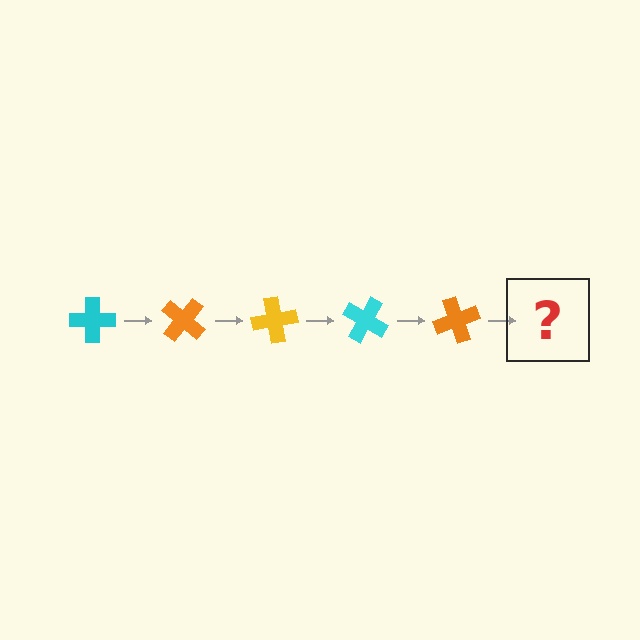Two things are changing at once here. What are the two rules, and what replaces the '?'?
The two rules are that it rotates 40 degrees each step and the color cycles through cyan, orange, and yellow. The '?' should be a yellow cross, rotated 200 degrees from the start.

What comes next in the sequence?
The next element should be a yellow cross, rotated 200 degrees from the start.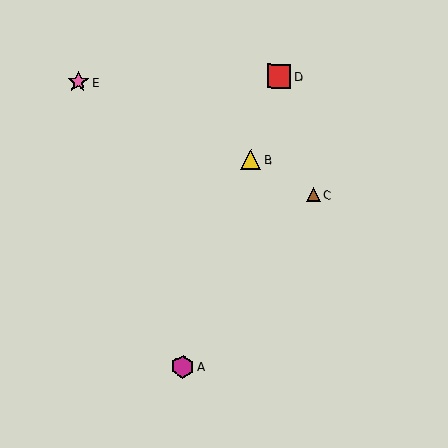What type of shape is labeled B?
Shape B is a yellow triangle.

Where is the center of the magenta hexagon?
The center of the magenta hexagon is at (183, 367).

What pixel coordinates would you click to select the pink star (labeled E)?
Click at (78, 82) to select the pink star E.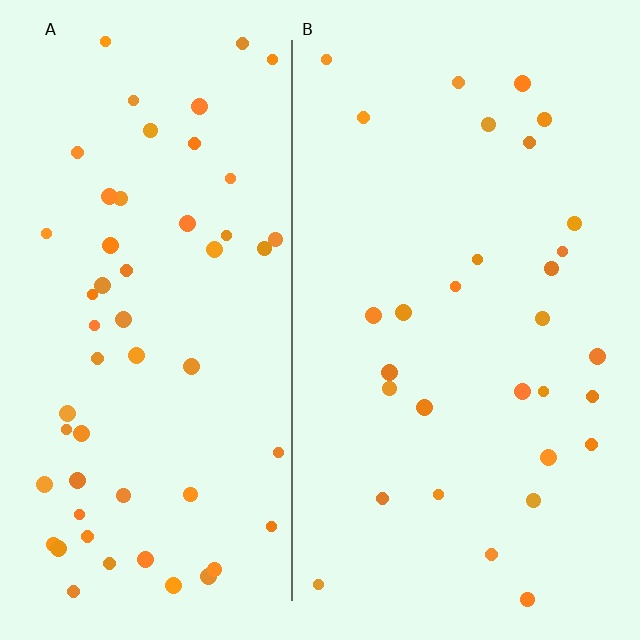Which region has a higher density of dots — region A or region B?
A (the left).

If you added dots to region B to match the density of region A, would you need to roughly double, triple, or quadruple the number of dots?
Approximately double.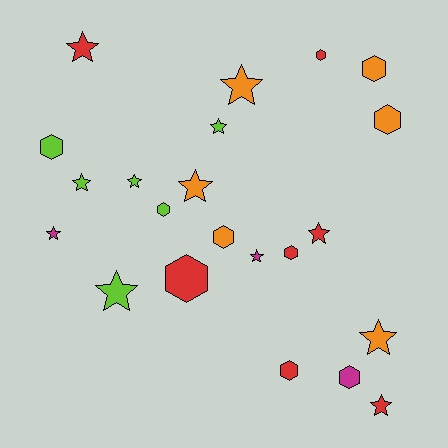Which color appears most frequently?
Red, with 7 objects.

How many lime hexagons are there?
There are 2 lime hexagons.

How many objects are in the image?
There are 22 objects.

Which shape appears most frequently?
Star, with 12 objects.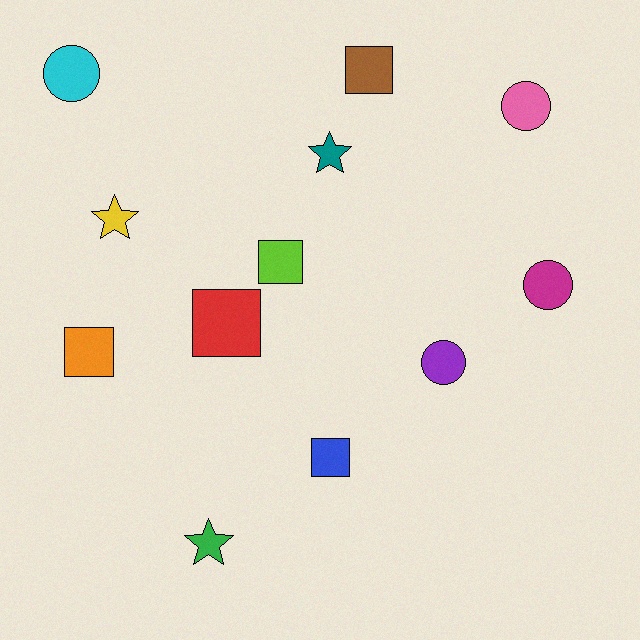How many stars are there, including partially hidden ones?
There are 3 stars.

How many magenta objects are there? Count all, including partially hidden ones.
There is 1 magenta object.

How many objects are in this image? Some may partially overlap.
There are 12 objects.